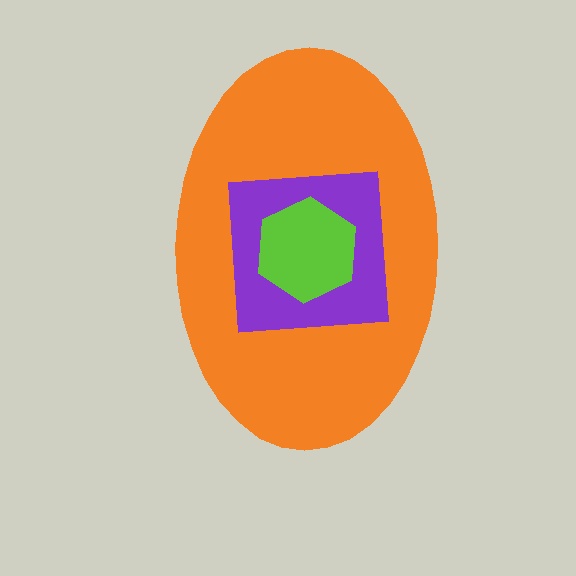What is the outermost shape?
The orange ellipse.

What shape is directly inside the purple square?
The lime hexagon.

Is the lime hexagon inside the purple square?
Yes.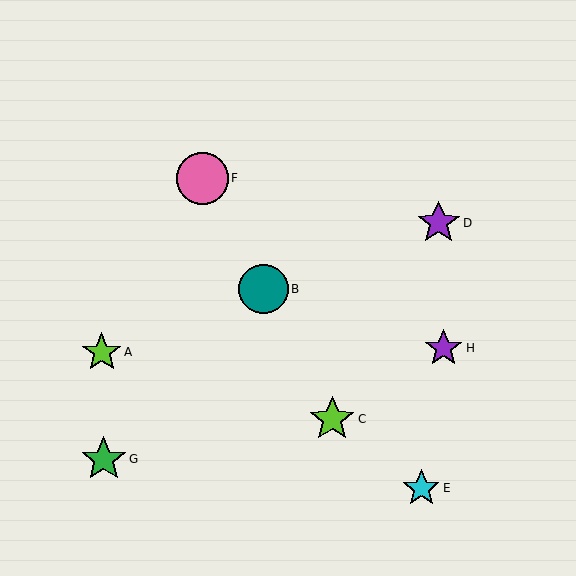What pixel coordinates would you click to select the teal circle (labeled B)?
Click at (263, 289) to select the teal circle B.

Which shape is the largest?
The pink circle (labeled F) is the largest.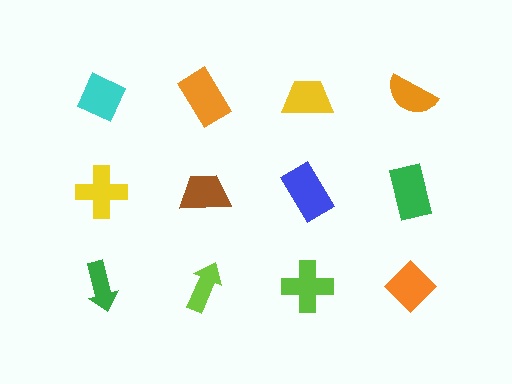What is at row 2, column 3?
A blue rectangle.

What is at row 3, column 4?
An orange diamond.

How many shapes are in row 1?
4 shapes.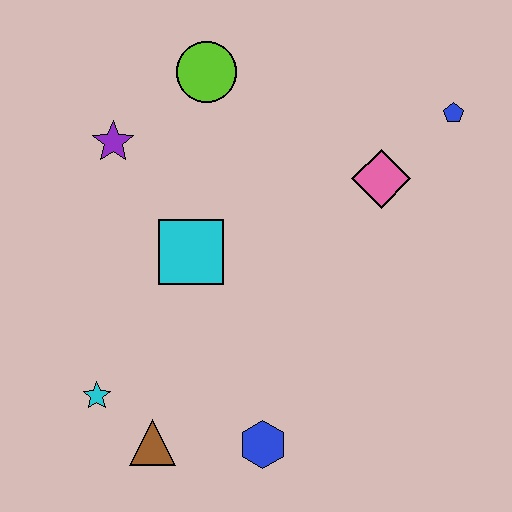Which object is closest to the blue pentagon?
The pink diamond is closest to the blue pentagon.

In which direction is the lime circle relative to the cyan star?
The lime circle is above the cyan star.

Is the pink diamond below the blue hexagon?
No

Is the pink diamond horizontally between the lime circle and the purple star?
No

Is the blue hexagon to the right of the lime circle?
Yes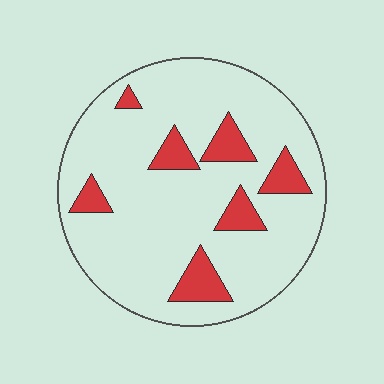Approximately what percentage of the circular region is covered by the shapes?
Approximately 15%.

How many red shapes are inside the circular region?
7.